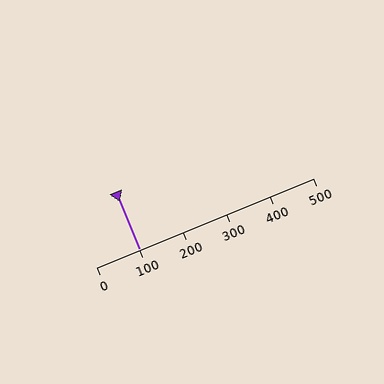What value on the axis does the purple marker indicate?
The marker indicates approximately 100.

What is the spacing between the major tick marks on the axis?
The major ticks are spaced 100 apart.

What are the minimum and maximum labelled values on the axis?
The axis runs from 0 to 500.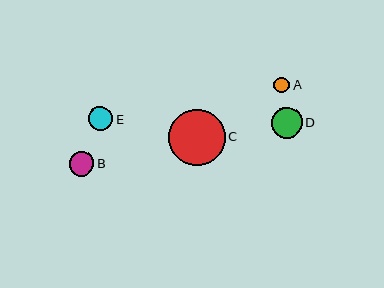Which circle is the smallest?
Circle A is the smallest with a size of approximately 16 pixels.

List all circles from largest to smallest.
From largest to smallest: C, D, B, E, A.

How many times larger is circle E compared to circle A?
Circle E is approximately 1.6 times the size of circle A.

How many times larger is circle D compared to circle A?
Circle D is approximately 1.9 times the size of circle A.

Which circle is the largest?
Circle C is the largest with a size of approximately 56 pixels.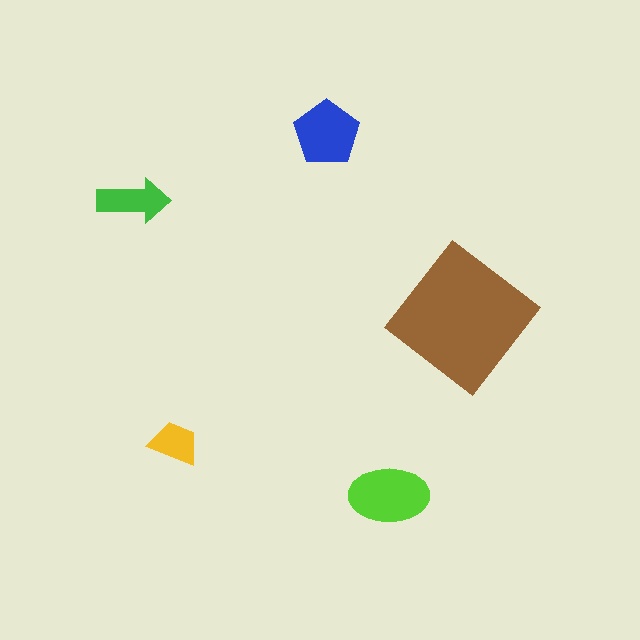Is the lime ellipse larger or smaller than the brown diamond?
Smaller.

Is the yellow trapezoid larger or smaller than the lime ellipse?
Smaller.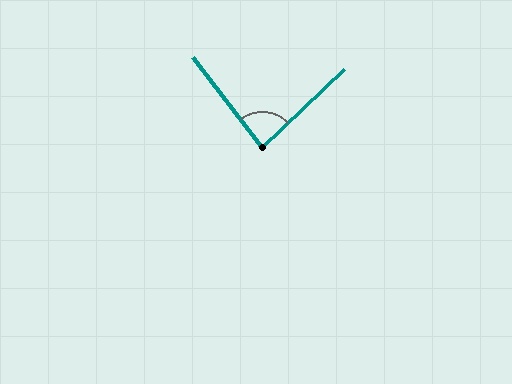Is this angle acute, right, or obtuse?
It is acute.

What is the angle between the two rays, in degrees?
Approximately 84 degrees.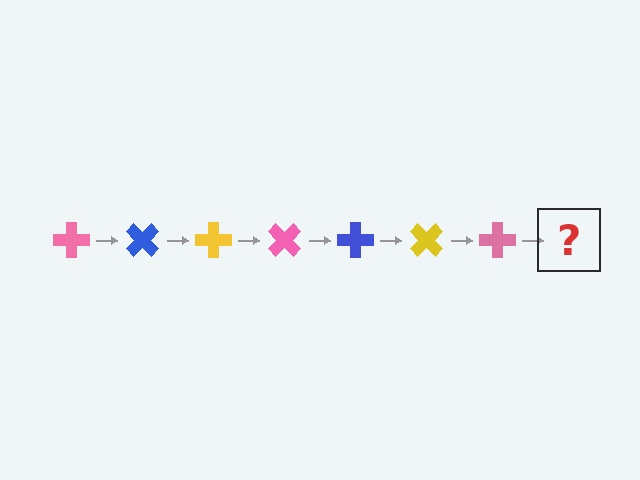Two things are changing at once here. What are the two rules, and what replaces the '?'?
The two rules are that it rotates 45 degrees each step and the color cycles through pink, blue, and yellow. The '?' should be a blue cross, rotated 315 degrees from the start.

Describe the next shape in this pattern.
It should be a blue cross, rotated 315 degrees from the start.